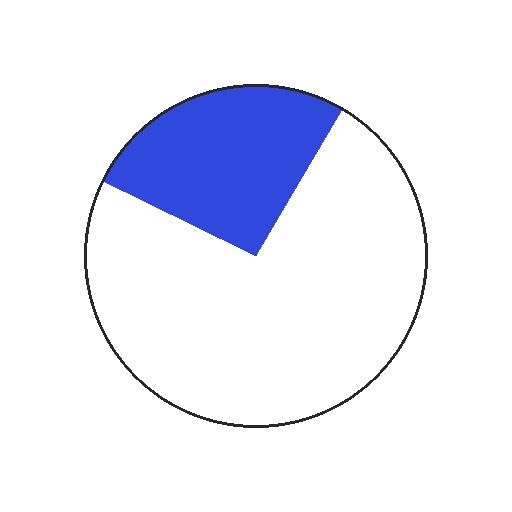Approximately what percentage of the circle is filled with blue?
Approximately 25%.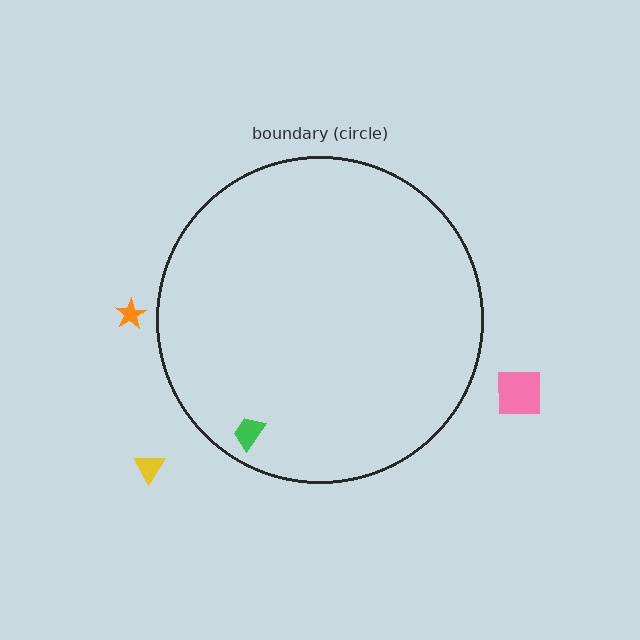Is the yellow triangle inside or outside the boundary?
Outside.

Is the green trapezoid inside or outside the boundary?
Inside.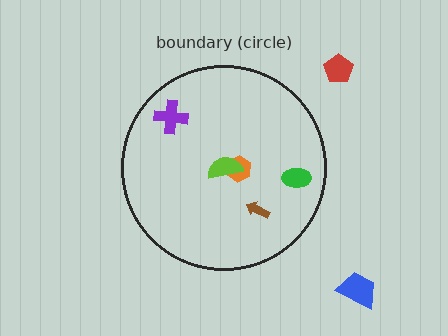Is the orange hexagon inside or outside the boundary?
Inside.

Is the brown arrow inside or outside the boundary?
Inside.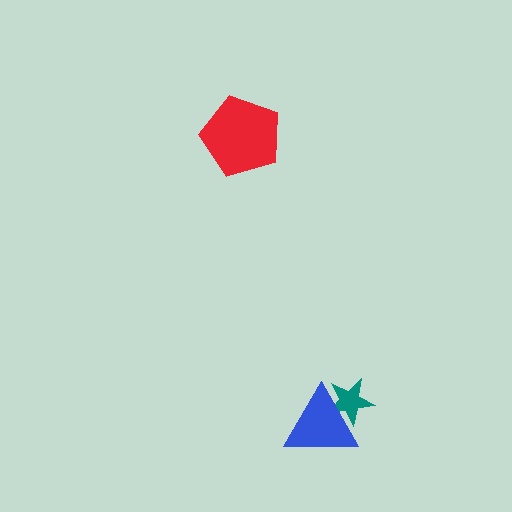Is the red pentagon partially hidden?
No, no other shape covers it.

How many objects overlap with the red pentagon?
0 objects overlap with the red pentagon.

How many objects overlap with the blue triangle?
1 object overlaps with the blue triangle.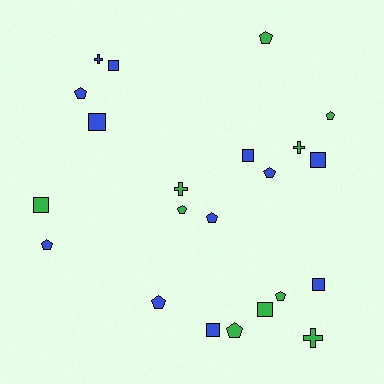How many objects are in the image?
There are 22 objects.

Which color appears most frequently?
Blue, with 12 objects.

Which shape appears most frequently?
Pentagon, with 10 objects.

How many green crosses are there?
There are 3 green crosses.